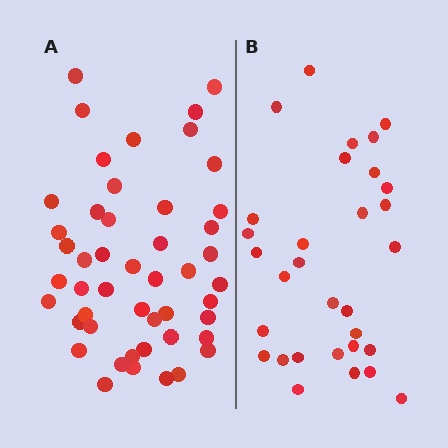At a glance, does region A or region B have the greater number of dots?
Region A (the left region) has more dots.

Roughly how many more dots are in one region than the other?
Region A has approximately 15 more dots than region B.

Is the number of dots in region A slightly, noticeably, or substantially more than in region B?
Region A has substantially more. The ratio is roughly 1.5 to 1.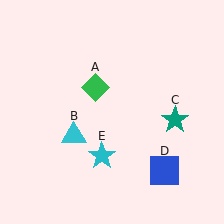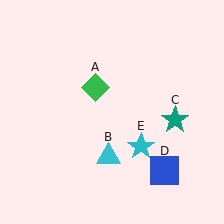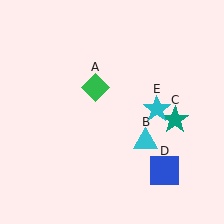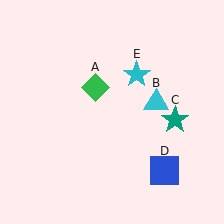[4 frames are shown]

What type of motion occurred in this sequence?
The cyan triangle (object B), cyan star (object E) rotated counterclockwise around the center of the scene.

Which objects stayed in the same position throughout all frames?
Green diamond (object A) and teal star (object C) and blue square (object D) remained stationary.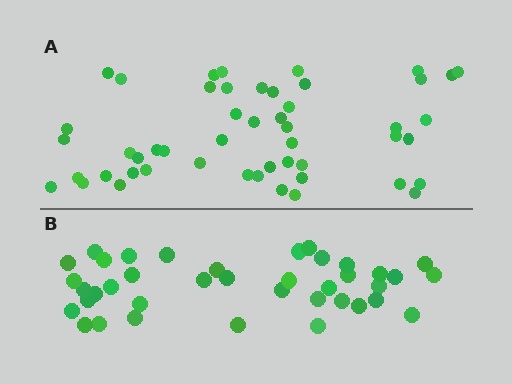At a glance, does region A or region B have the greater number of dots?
Region A (the top region) has more dots.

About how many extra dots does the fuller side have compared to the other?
Region A has roughly 12 or so more dots than region B.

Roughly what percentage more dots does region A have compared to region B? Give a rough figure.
About 30% more.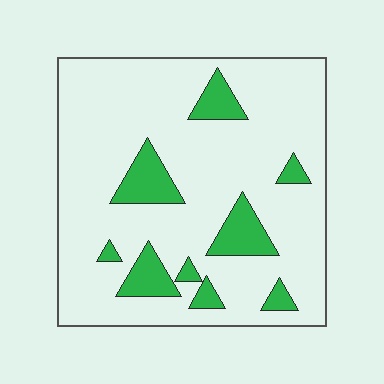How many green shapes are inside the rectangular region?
9.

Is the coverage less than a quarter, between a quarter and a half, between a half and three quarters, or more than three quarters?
Less than a quarter.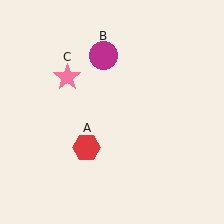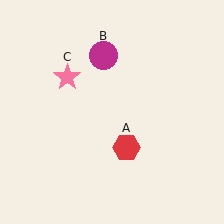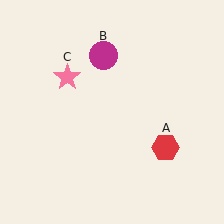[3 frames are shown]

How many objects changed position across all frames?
1 object changed position: red hexagon (object A).